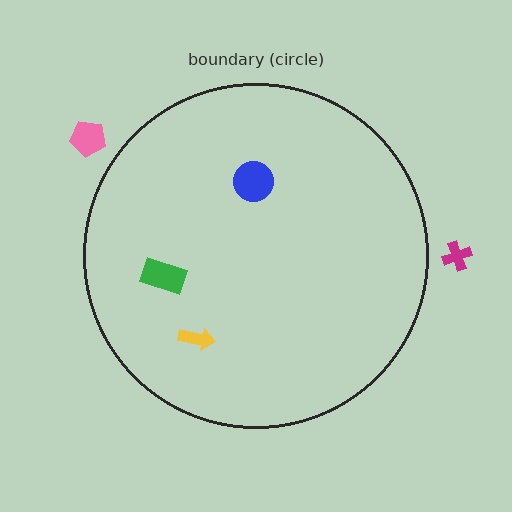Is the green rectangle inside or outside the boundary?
Inside.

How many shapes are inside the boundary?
3 inside, 2 outside.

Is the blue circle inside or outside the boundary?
Inside.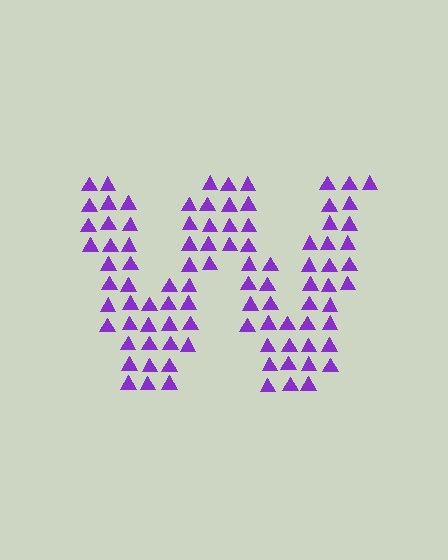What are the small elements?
The small elements are triangles.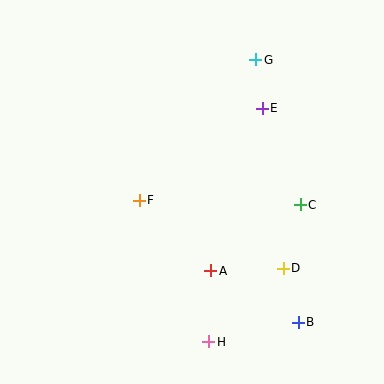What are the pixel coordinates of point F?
Point F is at (139, 200).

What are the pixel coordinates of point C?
Point C is at (300, 205).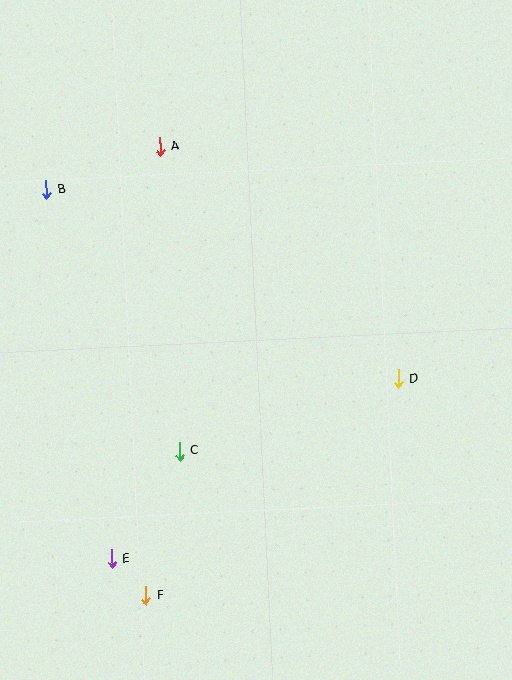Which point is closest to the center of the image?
Point C at (179, 451) is closest to the center.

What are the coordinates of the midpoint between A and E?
The midpoint between A and E is at (136, 353).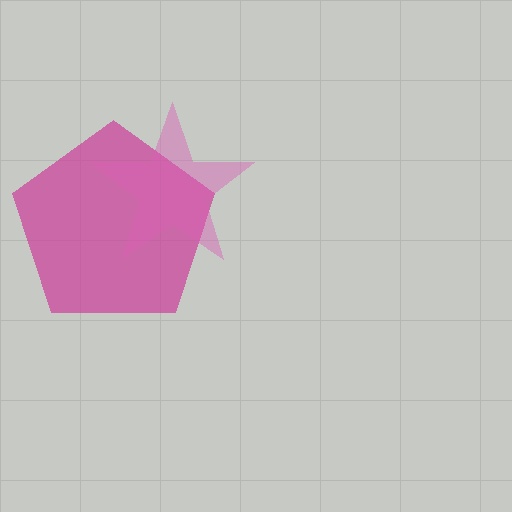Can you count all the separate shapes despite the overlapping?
Yes, there are 2 separate shapes.